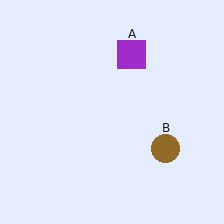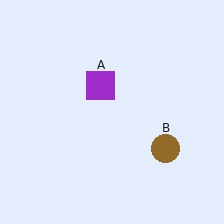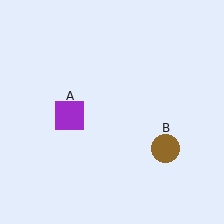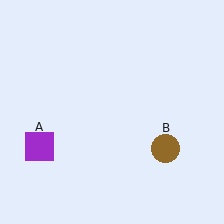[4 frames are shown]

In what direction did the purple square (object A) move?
The purple square (object A) moved down and to the left.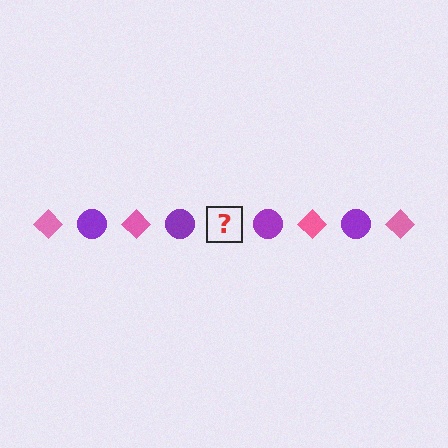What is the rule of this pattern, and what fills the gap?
The rule is that the pattern alternates between pink diamond and purple circle. The gap should be filled with a pink diamond.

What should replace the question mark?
The question mark should be replaced with a pink diamond.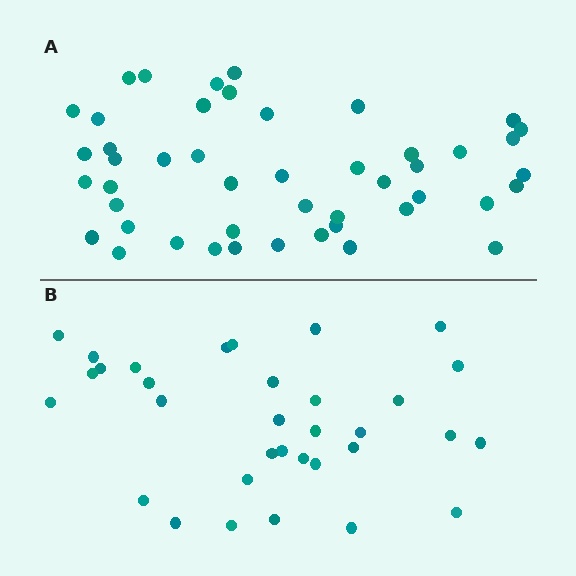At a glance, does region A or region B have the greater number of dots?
Region A (the top region) has more dots.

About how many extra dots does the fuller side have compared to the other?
Region A has approximately 15 more dots than region B.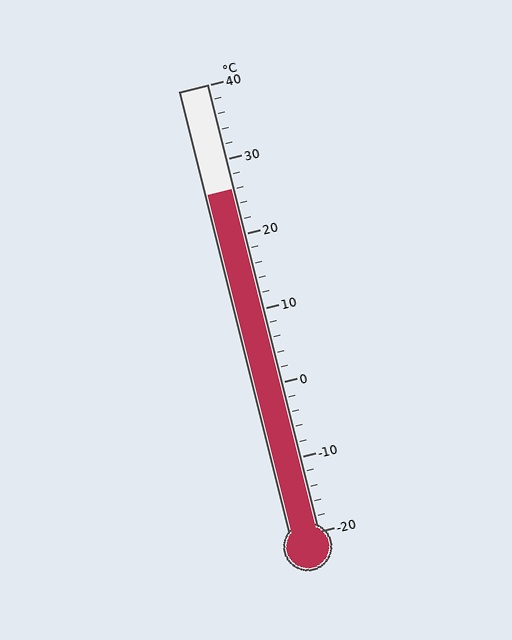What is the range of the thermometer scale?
The thermometer scale ranges from -20°C to 40°C.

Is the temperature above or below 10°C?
The temperature is above 10°C.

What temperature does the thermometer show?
The thermometer shows approximately 26°C.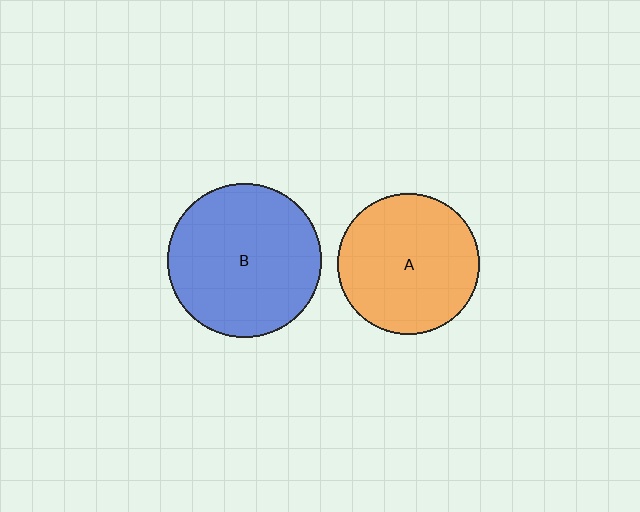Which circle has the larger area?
Circle B (blue).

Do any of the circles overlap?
No, none of the circles overlap.